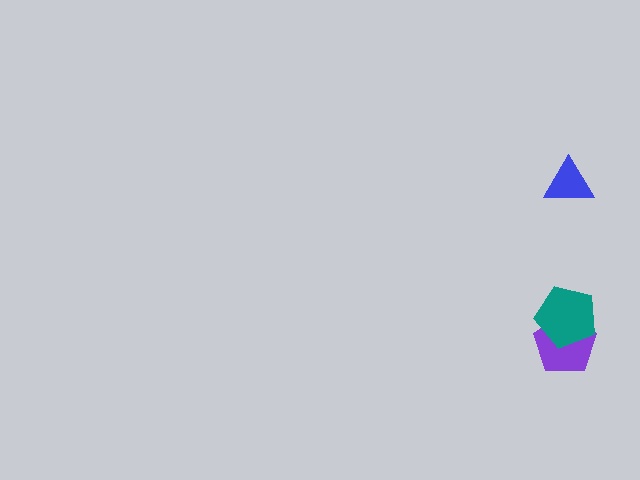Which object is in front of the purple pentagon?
The teal pentagon is in front of the purple pentagon.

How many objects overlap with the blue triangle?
0 objects overlap with the blue triangle.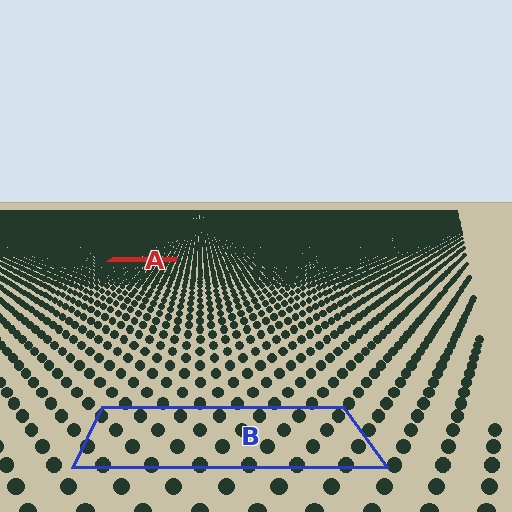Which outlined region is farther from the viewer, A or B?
Region A is farther from the viewer — the texture elements inside it appear smaller and more densely packed.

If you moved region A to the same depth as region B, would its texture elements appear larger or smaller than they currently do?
They would appear larger. At a closer depth, the same texture elements are projected at a bigger on-screen size.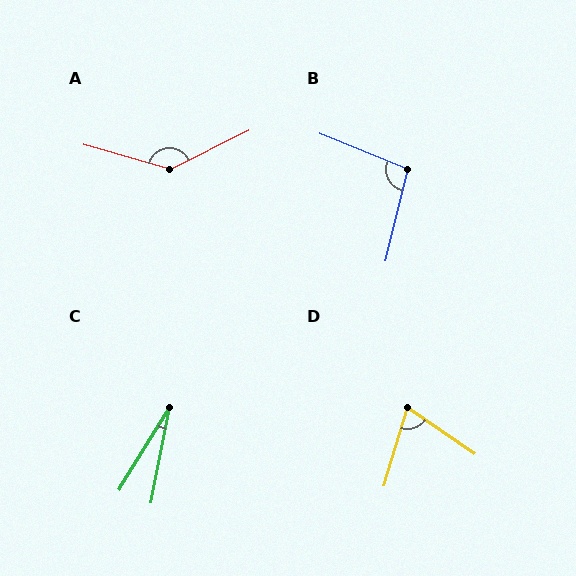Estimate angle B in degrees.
Approximately 98 degrees.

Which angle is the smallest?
C, at approximately 21 degrees.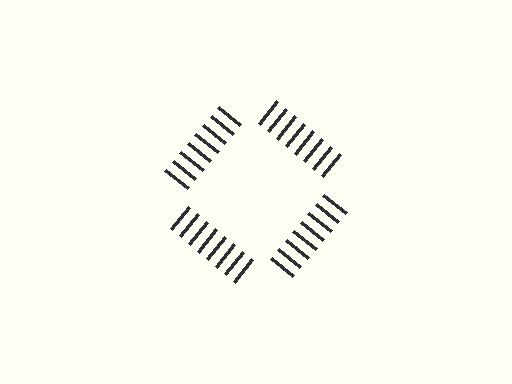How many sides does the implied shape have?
4 sides — the line-ends trace a square.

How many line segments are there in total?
32 — 8 along each of the 4 edges.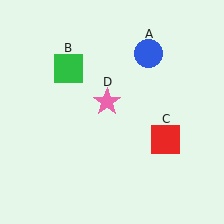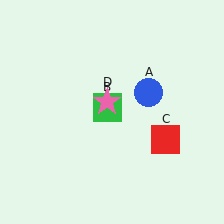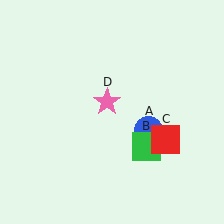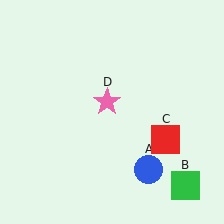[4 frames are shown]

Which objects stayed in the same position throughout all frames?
Red square (object C) and pink star (object D) remained stationary.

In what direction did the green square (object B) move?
The green square (object B) moved down and to the right.